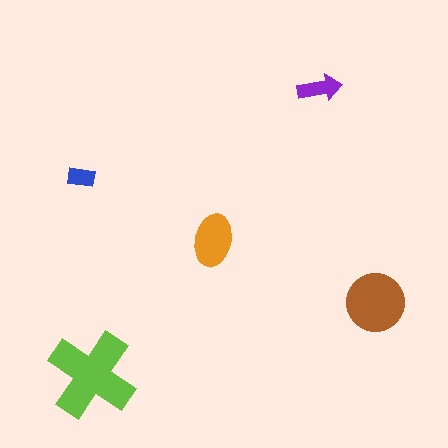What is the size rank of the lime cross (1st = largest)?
1st.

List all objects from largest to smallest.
The lime cross, the brown circle, the orange ellipse, the purple arrow, the blue rectangle.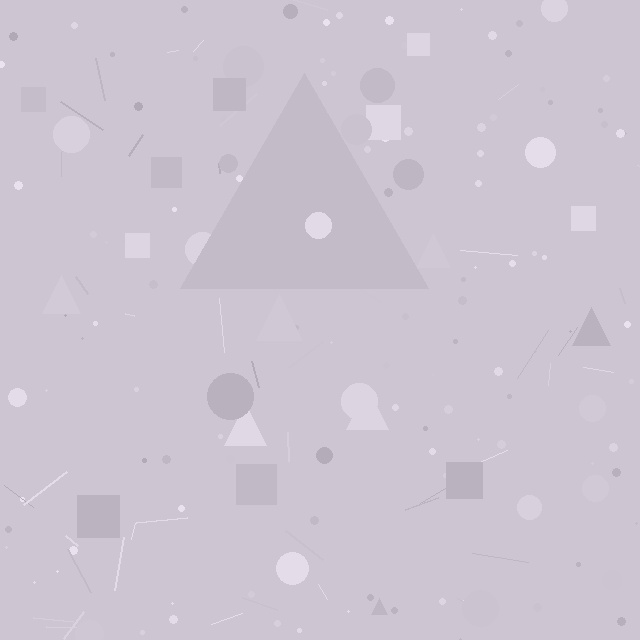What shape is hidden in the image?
A triangle is hidden in the image.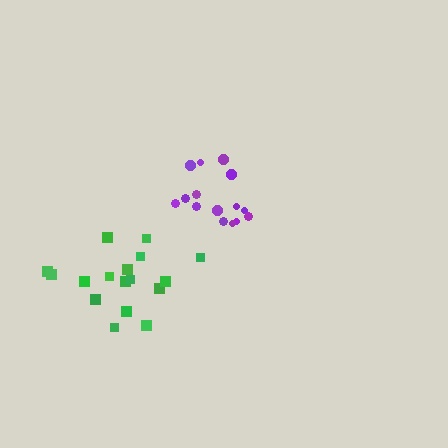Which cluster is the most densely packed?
Purple.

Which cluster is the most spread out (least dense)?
Green.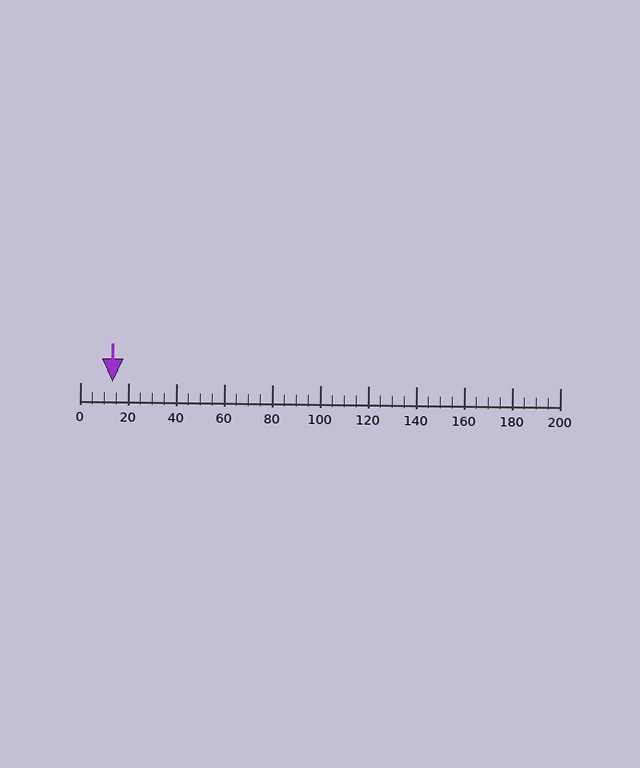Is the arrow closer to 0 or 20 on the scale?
The arrow is closer to 20.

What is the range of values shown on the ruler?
The ruler shows values from 0 to 200.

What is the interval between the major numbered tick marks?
The major tick marks are spaced 20 units apart.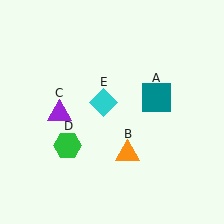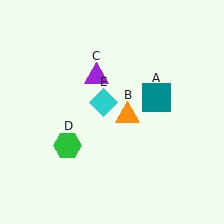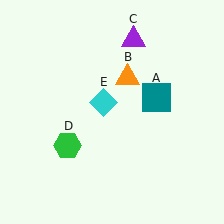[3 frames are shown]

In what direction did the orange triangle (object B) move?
The orange triangle (object B) moved up.